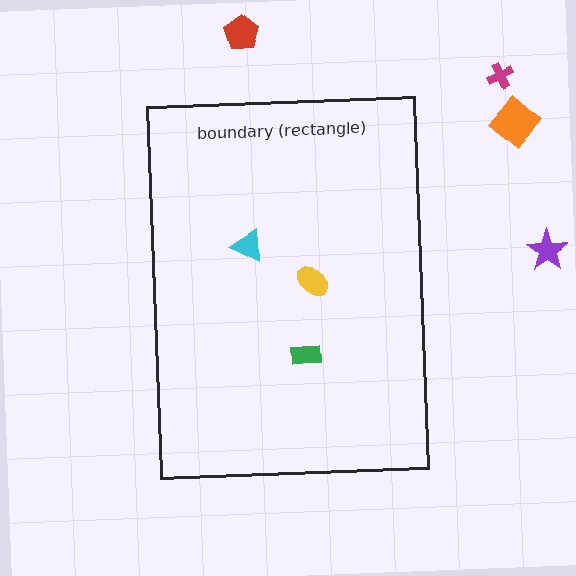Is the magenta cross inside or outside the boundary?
Outside.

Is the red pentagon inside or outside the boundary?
Outside.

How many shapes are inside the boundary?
3 inside, 4 outside.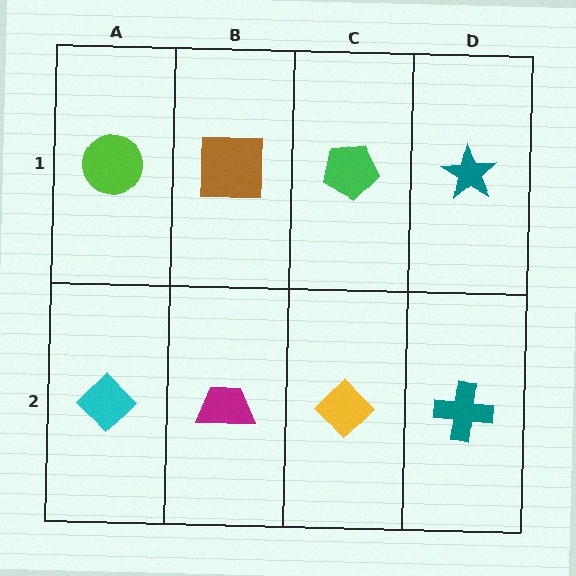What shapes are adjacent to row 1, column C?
A yellow diamond (row 2, column C), a brown square (row 1, column B), a teal star (row 1, column D).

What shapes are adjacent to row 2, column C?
A green pentagon (row 1, column C), a magenta trapezoid (row 2, column B), a teal cross (row 2, column D).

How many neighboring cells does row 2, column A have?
2.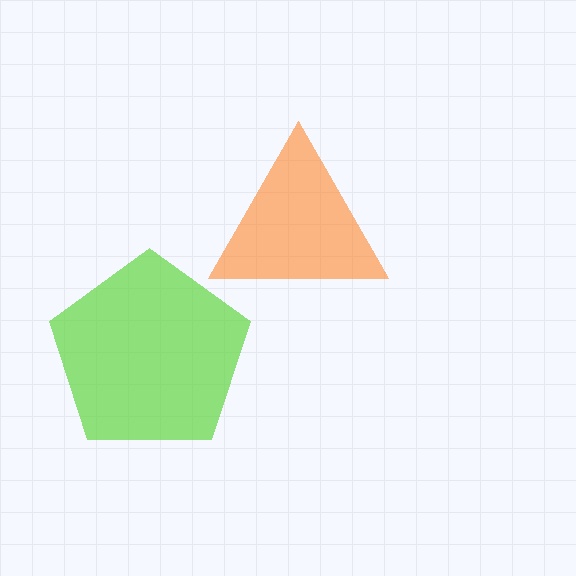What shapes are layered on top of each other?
The layered shapes are: an orange triangle, a lime pentagon.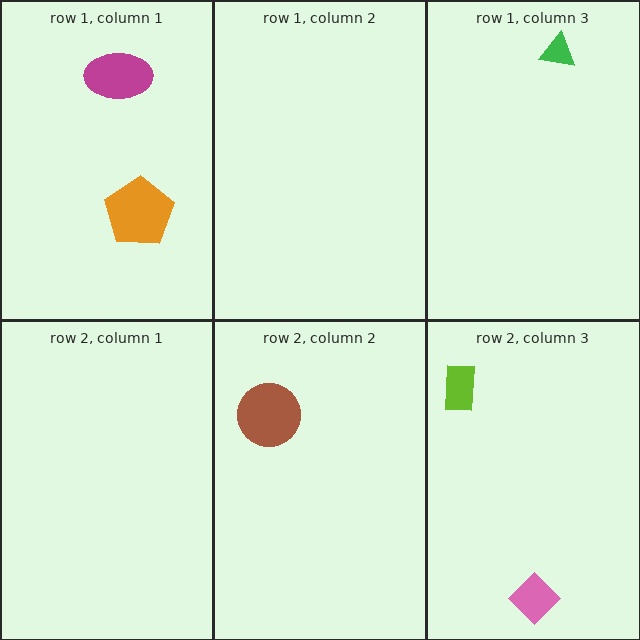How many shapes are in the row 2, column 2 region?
1.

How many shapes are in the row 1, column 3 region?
1.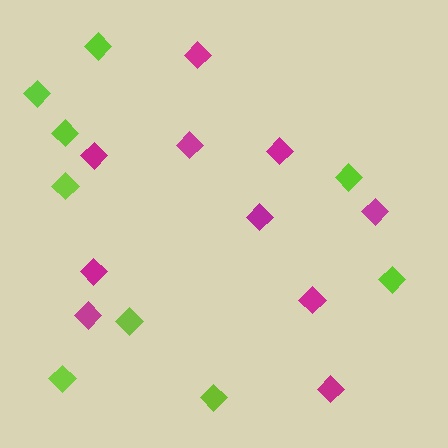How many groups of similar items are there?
There are 2 groups: one group of lime diamonds (9) and one group of magenta diamonds (10).